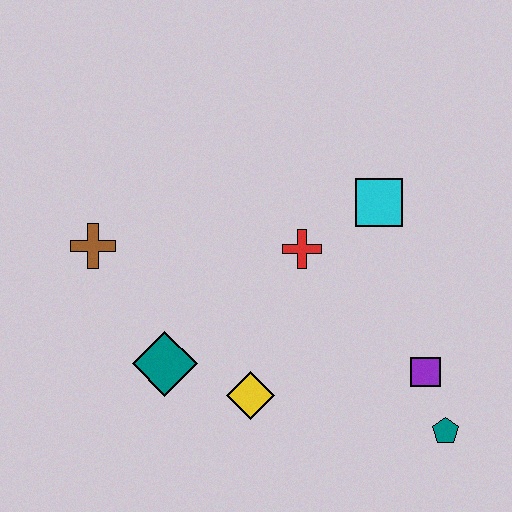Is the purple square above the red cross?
No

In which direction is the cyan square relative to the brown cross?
The cyan square is to the right of the brown cross.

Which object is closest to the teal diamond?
The yellow diamond is closest to the teal diamond.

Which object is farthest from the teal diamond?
The teal pentagon is farthest from the teal diamond.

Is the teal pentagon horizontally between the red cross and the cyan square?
No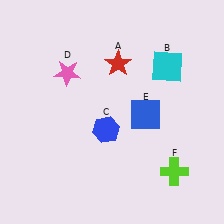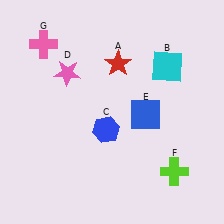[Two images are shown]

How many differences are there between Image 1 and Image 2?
There is 1 difference between the two images.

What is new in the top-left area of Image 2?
A pink cross (G) was added in the top-left area of Image 2.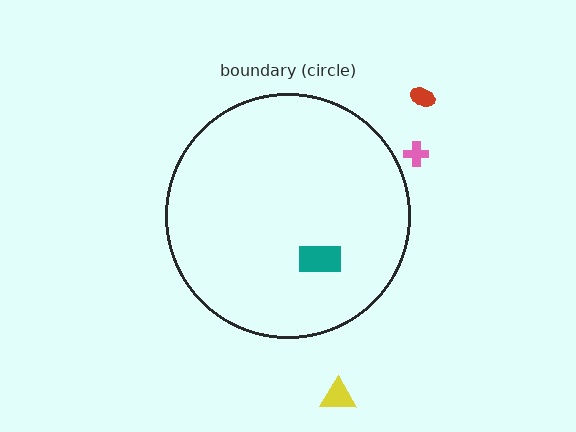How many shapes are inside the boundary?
1 inside, 3 outside.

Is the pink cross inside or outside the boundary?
Outside.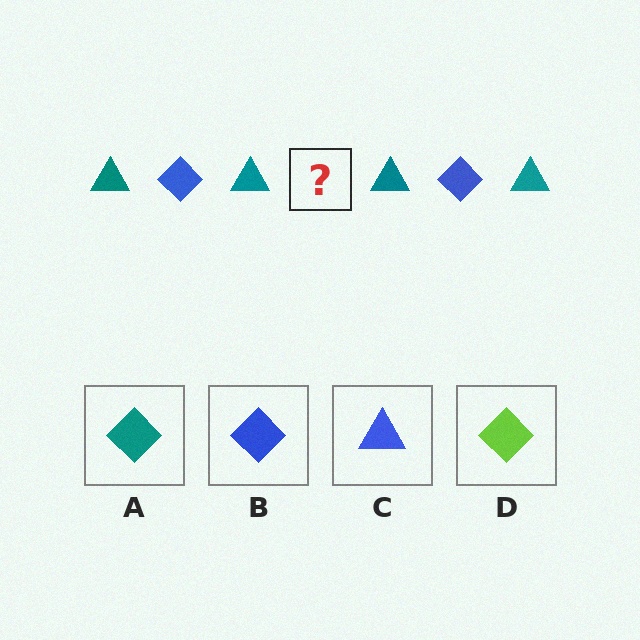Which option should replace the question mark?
Option B.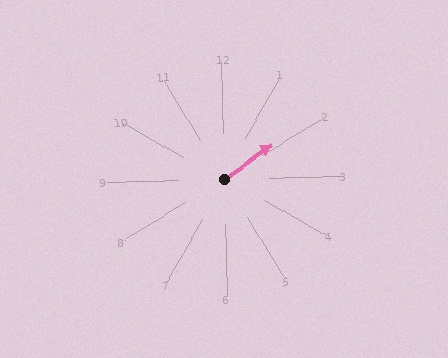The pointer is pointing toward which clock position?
Roughly 2 o'clock.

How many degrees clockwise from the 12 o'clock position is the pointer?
Approximately 55 degrees.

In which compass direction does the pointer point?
Northeast.